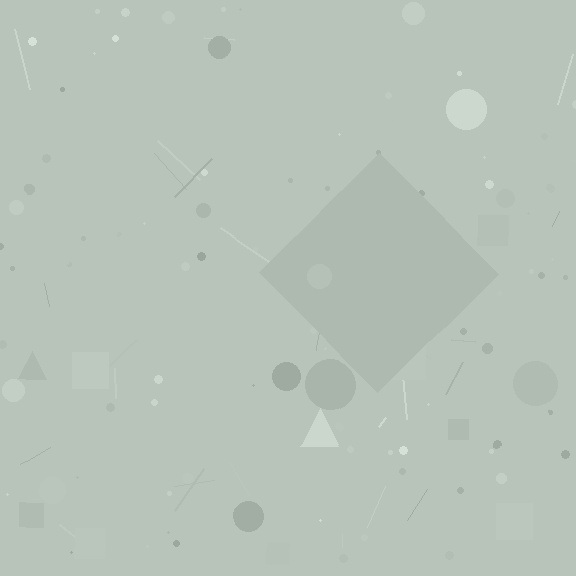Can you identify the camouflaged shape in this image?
The camouflaged shape is a diamond.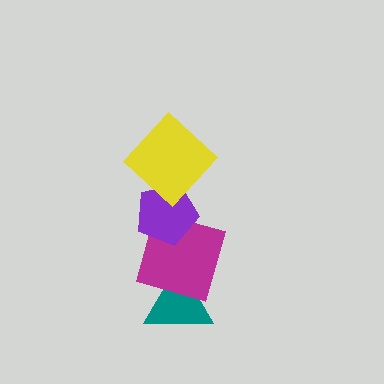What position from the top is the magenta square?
The magenta square is 3rd from the top.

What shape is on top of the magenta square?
The purple pentagon is on top of the magenta square.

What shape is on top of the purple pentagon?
The yellow diamond is on top of the purple pentagon.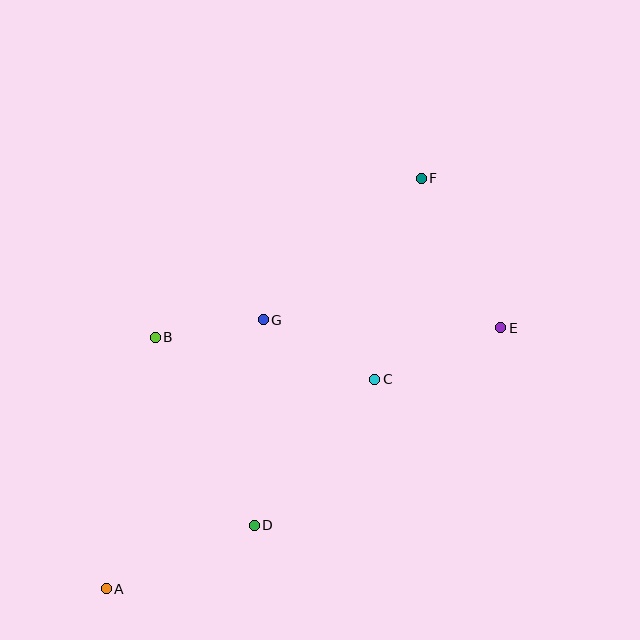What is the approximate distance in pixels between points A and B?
The distance between A and B is approximately 256 pixels.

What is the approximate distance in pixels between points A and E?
The distance between A and E is approximately 473 pixels.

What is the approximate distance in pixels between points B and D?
The distance between B and D is approximately 212 pixels.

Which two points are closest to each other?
Points B and G are closest to each other.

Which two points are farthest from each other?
Points A and F are farthest from each other.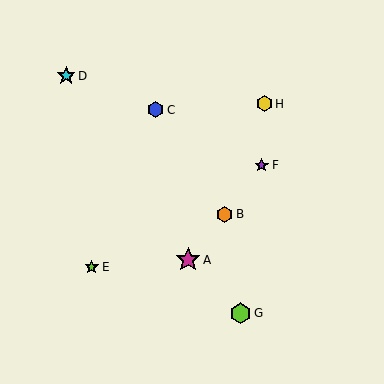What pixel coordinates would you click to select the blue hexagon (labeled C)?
Click at (156, 110) to select the blue hexagon C.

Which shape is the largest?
The magenta star (labeled A) is the largest.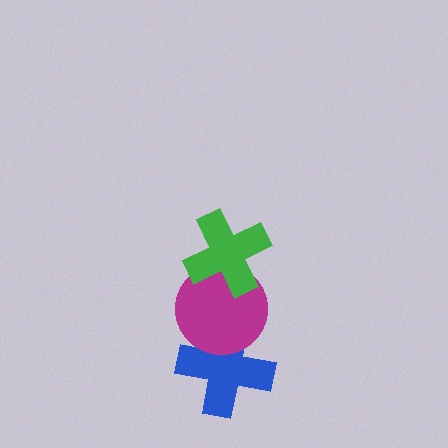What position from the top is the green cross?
The green cross is 1st from the top.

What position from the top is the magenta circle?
The magenta circle is 2nd from the top.